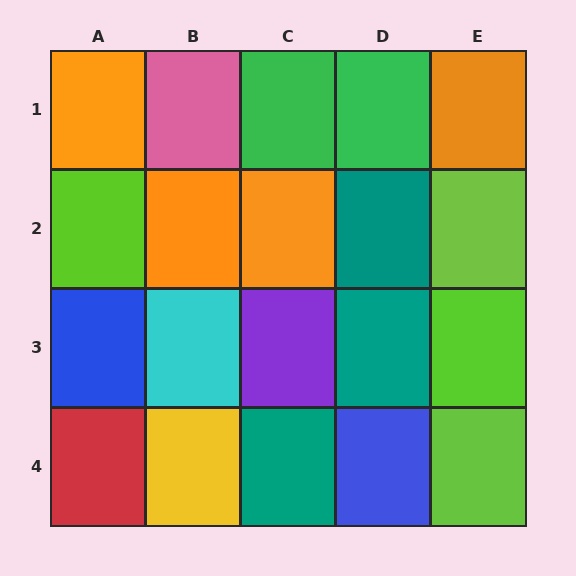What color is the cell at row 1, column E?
Orange.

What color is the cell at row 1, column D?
Green.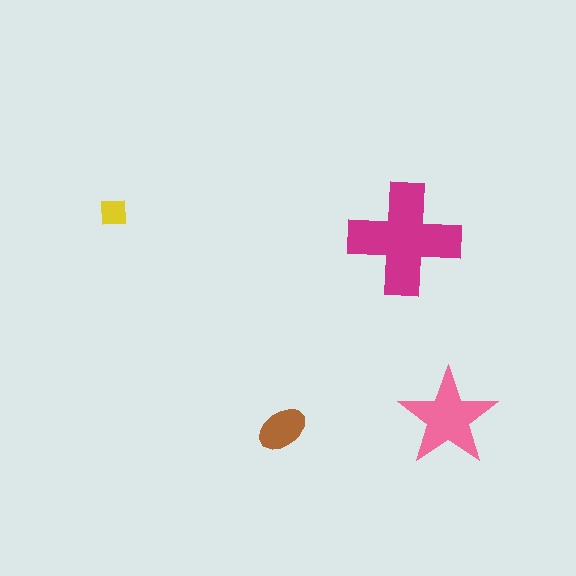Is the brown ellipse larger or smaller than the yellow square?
Larger.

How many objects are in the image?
There are 4 objects in the image.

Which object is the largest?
The magenta cross.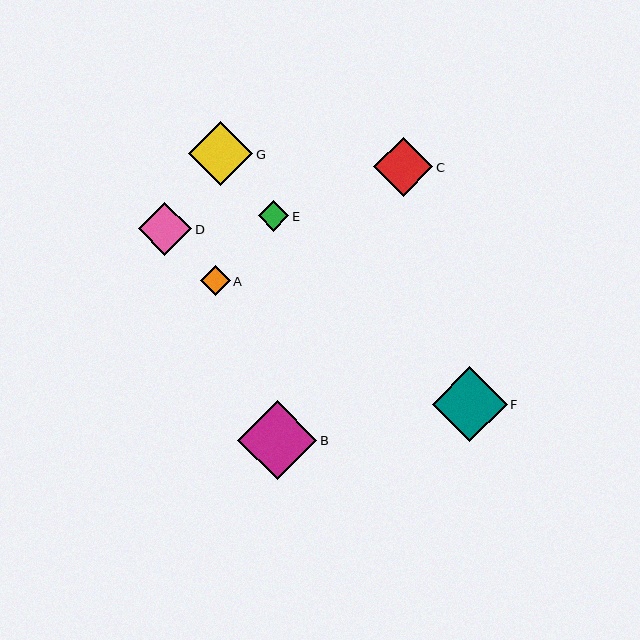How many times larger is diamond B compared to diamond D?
Diamond B is approximately 1.5 times the size of diamond D.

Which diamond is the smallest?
Diamond A is the smallest with a size of approximately 30 pixels.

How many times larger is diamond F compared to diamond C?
Diamond F is approximately 1.3 times the size of diamond C.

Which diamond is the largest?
Diamond B is the largest with a size of approximately 79 pixels.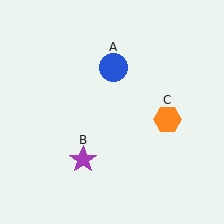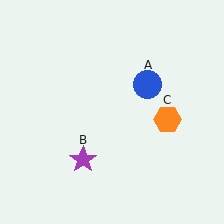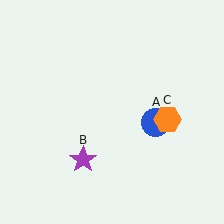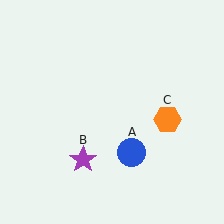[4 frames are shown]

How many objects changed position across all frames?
1 object changed position: blue circle (object A).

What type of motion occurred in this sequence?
The blue circle (object A) rotated clockwise around the center of the scene.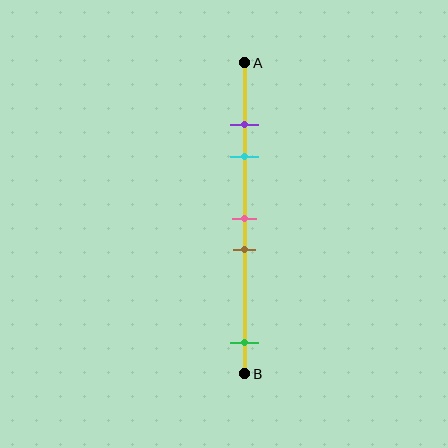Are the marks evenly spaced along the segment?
No, the marks are not evenly spaced.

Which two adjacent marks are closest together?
The purple and cyan marks are the closest adjacent pair.